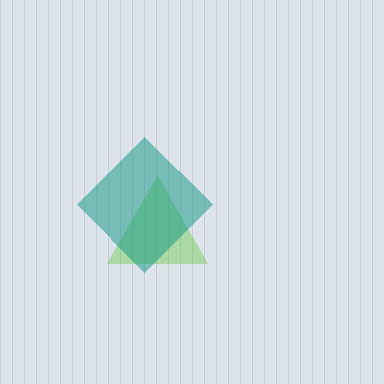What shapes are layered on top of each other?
The layered shapes are: a lime triangle, a teal diamond.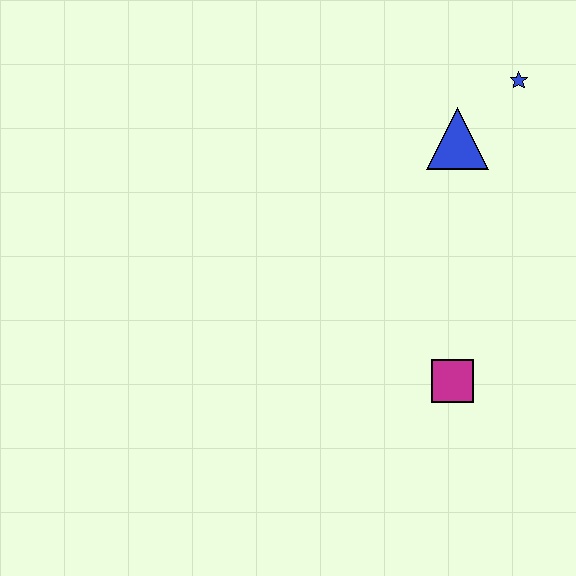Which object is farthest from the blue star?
The magenta square is farthest from the blue star.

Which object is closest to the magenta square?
The blue triangle is closest to the magenta square.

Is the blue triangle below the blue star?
Yes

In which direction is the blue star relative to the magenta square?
The blue star is above the magenta square.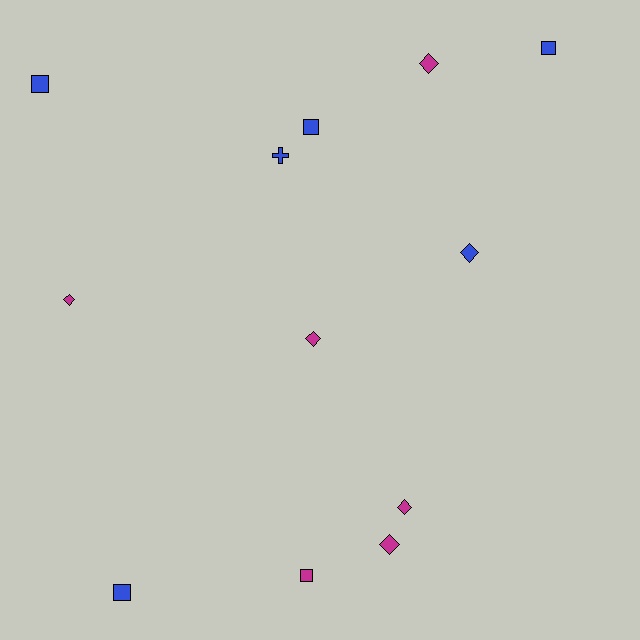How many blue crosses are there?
There is 1 blue cross.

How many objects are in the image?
There are 12 objects.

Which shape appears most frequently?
Diamond, with 6 objects.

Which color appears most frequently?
Blue, with 6 objects.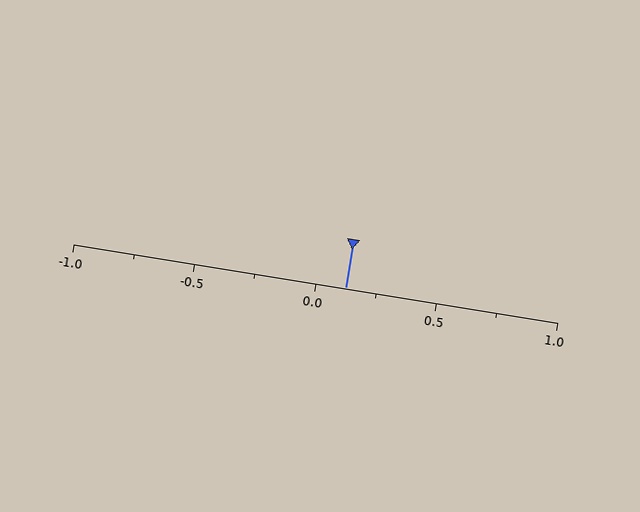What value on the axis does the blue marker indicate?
The marker indicates approximately 0.12.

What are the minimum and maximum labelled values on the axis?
The axis runs from -1.0 to 1.0.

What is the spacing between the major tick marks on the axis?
The major ticks are spaced 0.5 apart.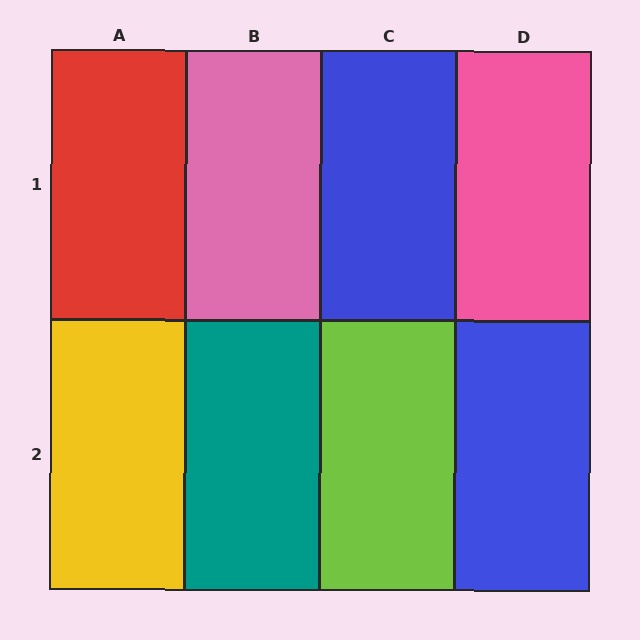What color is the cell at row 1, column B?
Pink.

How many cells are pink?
2 cells are pink.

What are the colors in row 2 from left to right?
Yellow, teal, lime, blue.